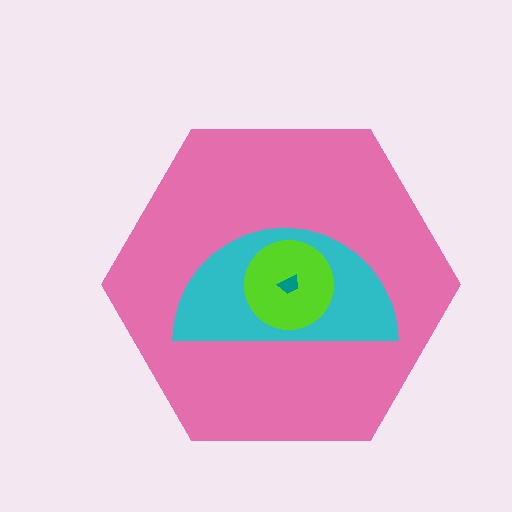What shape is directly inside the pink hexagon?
The cyan semicircle.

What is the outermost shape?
The pink hexagon.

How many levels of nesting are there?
4.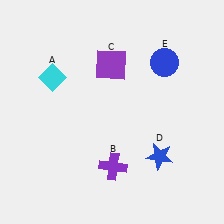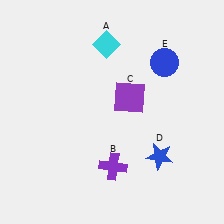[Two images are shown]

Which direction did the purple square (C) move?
The purple square (C) moved down.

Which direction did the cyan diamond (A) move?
The cyan diamond (A) moved right.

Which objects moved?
The objects that moved are: the cyan diamond (A), the purple square (C).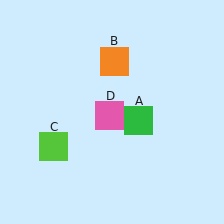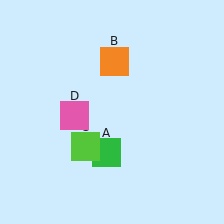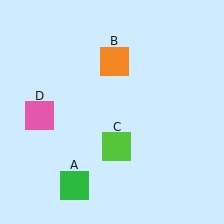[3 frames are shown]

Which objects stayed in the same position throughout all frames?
Orange square (object B) remained stationary.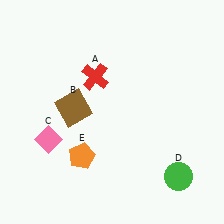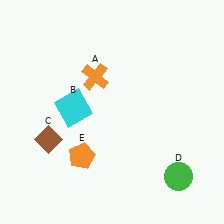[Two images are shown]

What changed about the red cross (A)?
In Image 1, A is red. In Image 2, it changed to orange.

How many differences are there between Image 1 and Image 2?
There are 3 differences between the two images.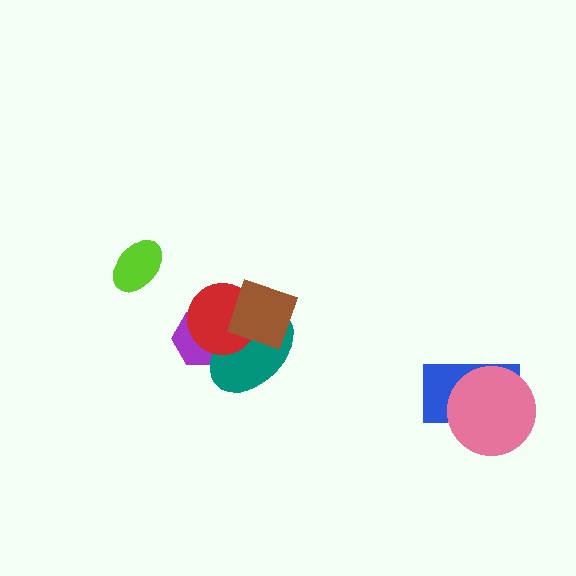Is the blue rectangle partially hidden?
Yes, it is partially covered by another shape.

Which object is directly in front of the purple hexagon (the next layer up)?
The teal ellipse is directly in front of the purple hexagon.